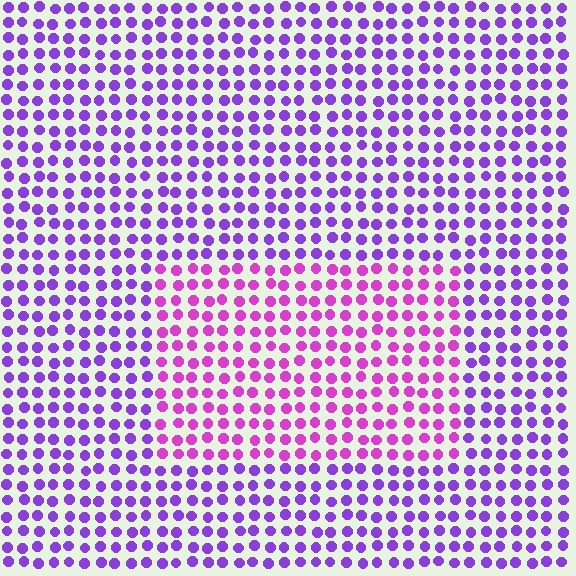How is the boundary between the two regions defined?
The boundary is defined purely by a slight shift in hue (about 35 degrees). Spacing, size, and orientation are identical on both sides.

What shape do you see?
I see a rectangle.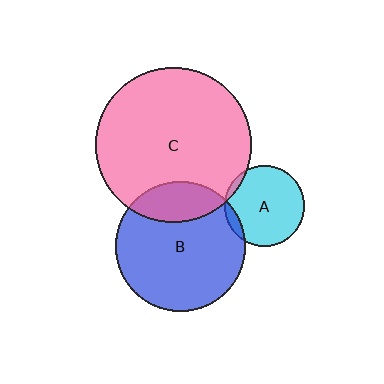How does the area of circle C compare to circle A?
Approximately 3.7 times.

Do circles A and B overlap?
Yes.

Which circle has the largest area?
Circle C (pink).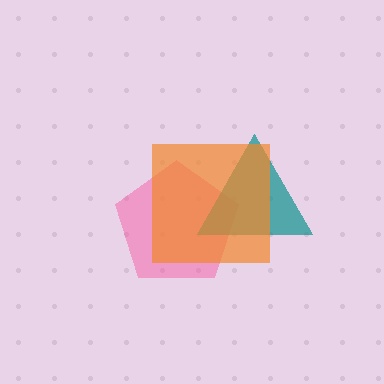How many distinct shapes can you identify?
There are 3 distinct shapes: a pink pentagon, a teal triangle, an orange square.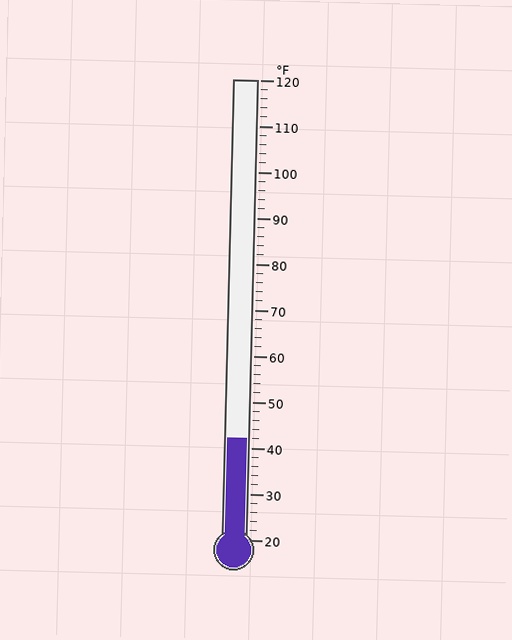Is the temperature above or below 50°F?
The temperature is below 50°F.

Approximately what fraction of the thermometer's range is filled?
The thermometer is filled to approximately 20% of its range.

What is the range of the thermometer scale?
The thermometer scale ranges from 20°F to 120°F.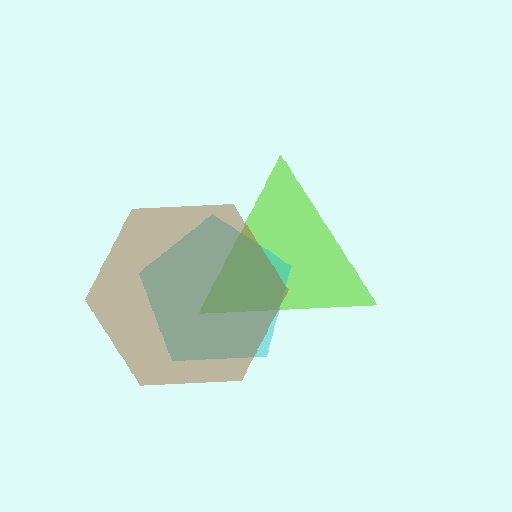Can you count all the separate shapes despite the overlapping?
Yes, there are 3 separate shapes.